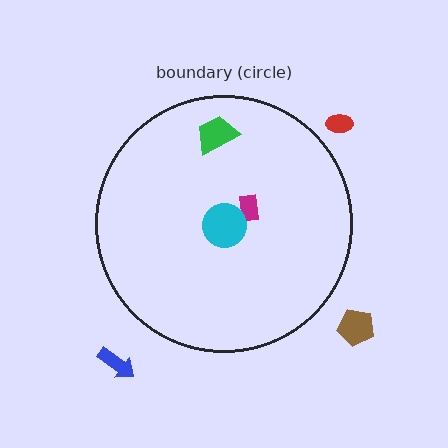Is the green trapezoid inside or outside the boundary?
Inside.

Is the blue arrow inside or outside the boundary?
Outside.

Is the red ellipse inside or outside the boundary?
Outside.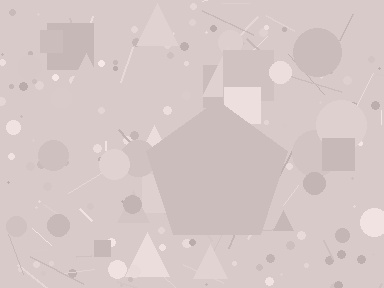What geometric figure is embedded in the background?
A pentagon is embedded in the background.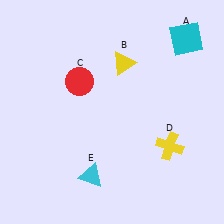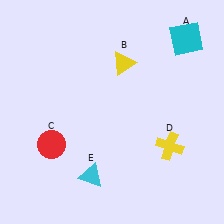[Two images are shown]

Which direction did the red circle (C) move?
The red circle (C) moved down.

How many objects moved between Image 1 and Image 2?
1 object moved between the two images.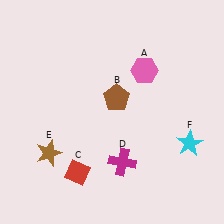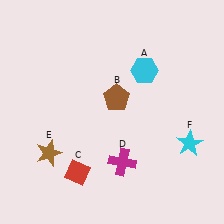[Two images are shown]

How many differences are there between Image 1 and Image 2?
There is 1 difference between the two images.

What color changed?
The hexagon (A) changed from pink in Image 1 to cyan in Image 2.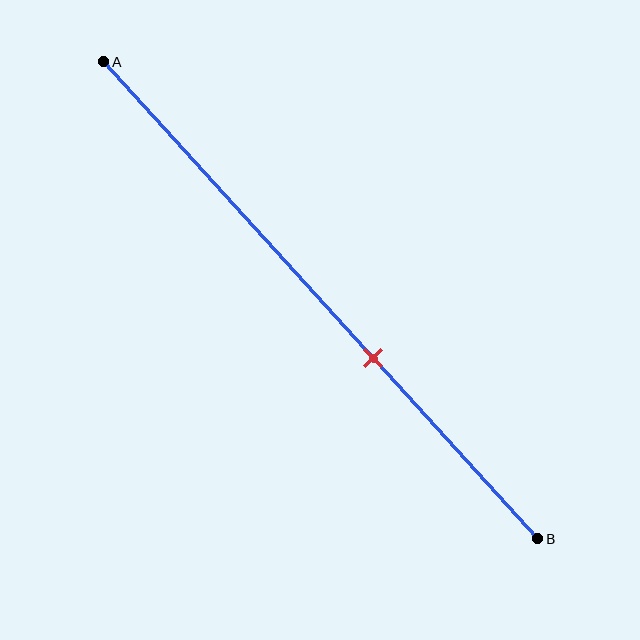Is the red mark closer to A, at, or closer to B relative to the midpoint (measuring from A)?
The red mark is closer to point B than the midpoint of segment AB.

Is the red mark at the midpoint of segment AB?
No, the mark is at about 60% from A, not at the 50% midpoint.